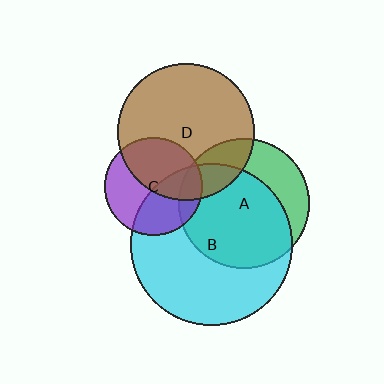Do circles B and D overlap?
Yes.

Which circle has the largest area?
Circle B (cyan).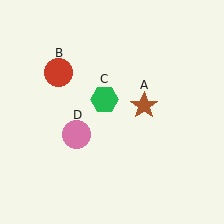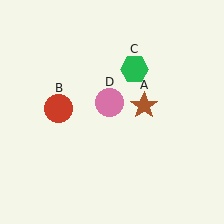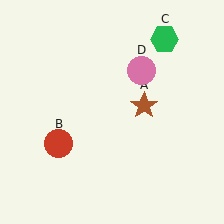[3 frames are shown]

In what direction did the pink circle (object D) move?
The pink circle (object D) moved up and to the right.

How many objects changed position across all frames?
3 objects changed position: red circle (object B), green hexagon (object C), pink circle (object D).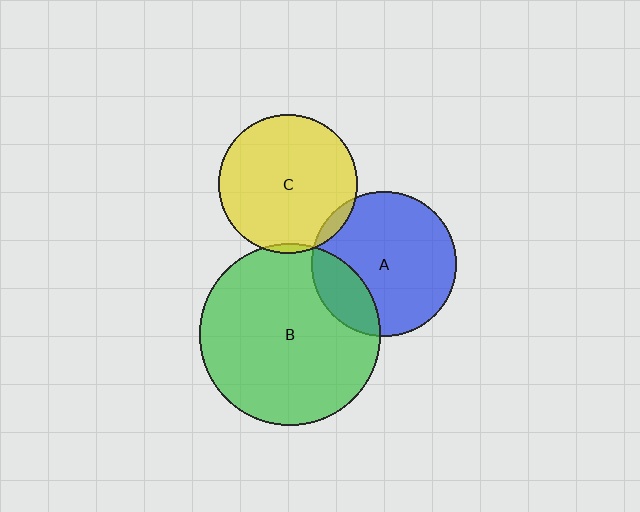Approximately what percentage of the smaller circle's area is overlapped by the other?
Approximately 20%.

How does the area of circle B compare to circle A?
Approximately 1.6 times.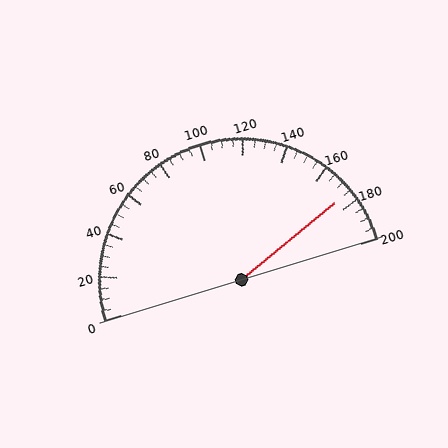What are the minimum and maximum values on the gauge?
The gauge ranges from 0 to 200.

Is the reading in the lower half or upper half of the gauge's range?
The reading is in the upper half of the range (0 to 200).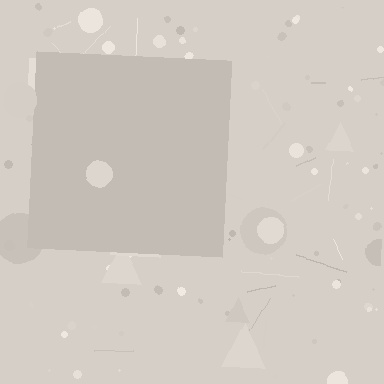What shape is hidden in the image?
A square is hidden in the image.